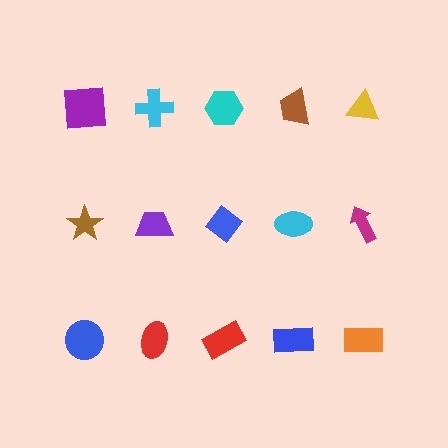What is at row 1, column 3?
A cyan hexagon.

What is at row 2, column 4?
A cyan ellipse.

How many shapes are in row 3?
5 shapes.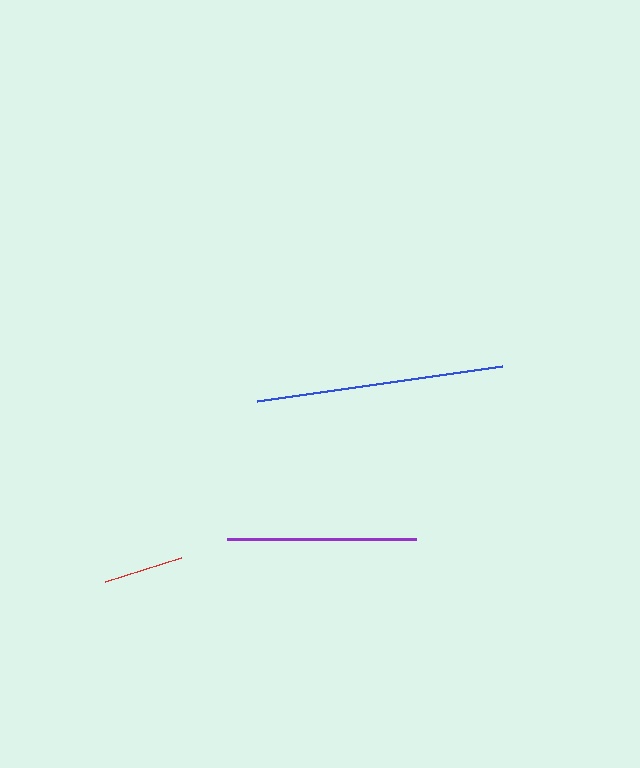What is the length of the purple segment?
The purple segment is approximately 188 pixels long.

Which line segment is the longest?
The blue line is the longest at approximately 247 pixels.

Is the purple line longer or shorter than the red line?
The purple line is longer than the red line.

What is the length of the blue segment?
The blue segment is approximately 247 pixels long.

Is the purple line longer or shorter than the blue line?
The blue line is longer than the purple line.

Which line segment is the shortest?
The red line is the shortest at approximately 80 pixels.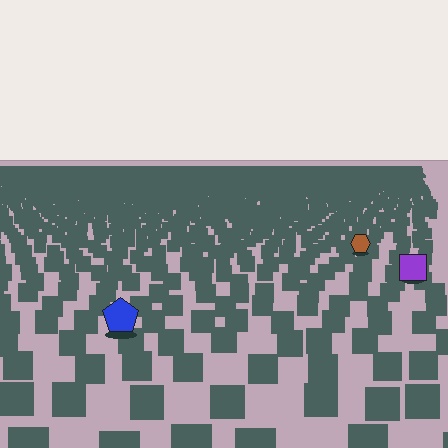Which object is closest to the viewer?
The blue pentagon is closest. The texture marks near it are larger and more spread out.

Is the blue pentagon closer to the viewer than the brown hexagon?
Yes. The blue pentagon is closer — you can tell from the texture gradient: the ground texture is coarser near it.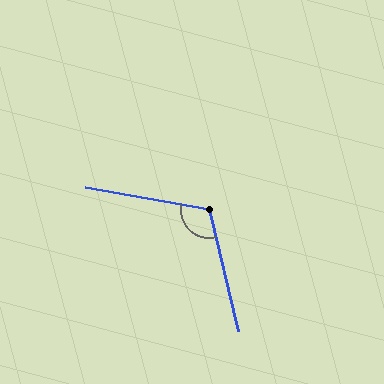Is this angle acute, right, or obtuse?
It is obtuse.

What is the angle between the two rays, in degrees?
Approximately 113 degrees.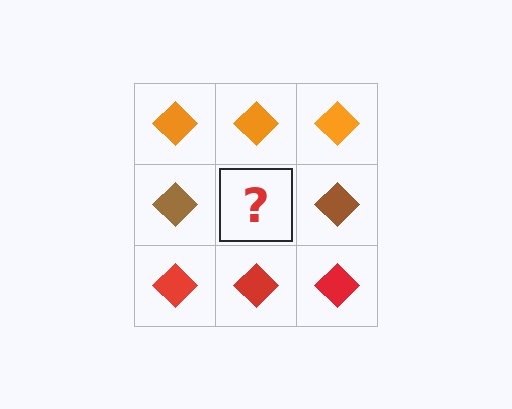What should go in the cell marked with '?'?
The missing cell should contain a brown diamond.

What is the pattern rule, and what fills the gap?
The rule is that each row has a consistent color. The gap should be filled with a brown diamond.